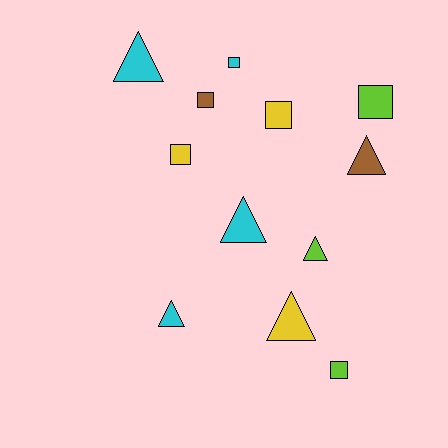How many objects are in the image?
There are 12 objects.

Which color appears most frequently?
Cyan, with 4 objects.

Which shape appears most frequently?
Square, with 6 objects.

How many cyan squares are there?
There is 1 cyan square.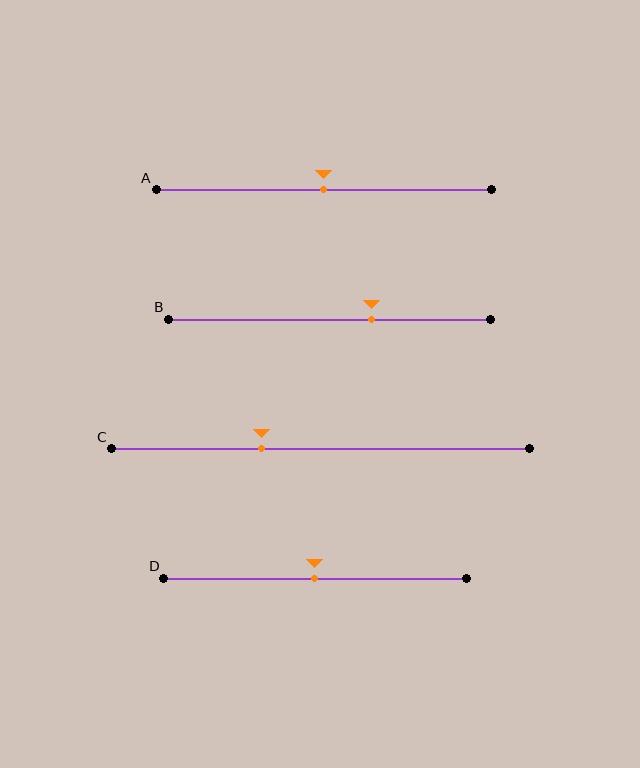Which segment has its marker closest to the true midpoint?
Segment A has its marker closest to the true midpoint.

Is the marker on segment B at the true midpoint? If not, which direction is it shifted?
No, the marker on segment B is shifted to the right by about 13% of the segment length.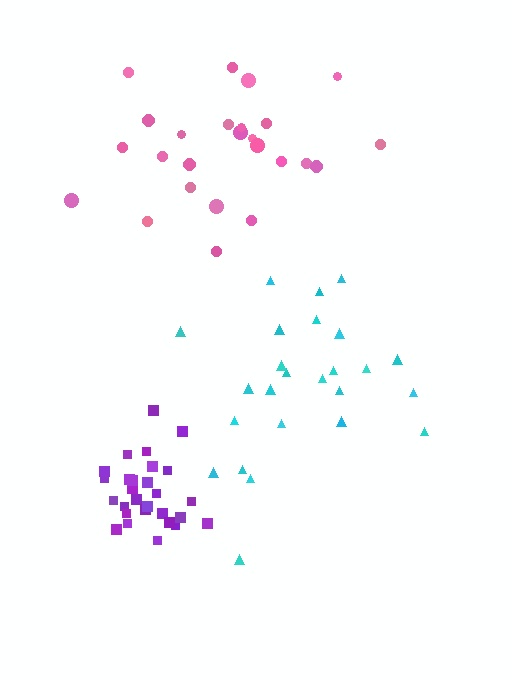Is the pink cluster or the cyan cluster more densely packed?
Pink.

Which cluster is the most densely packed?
Purple.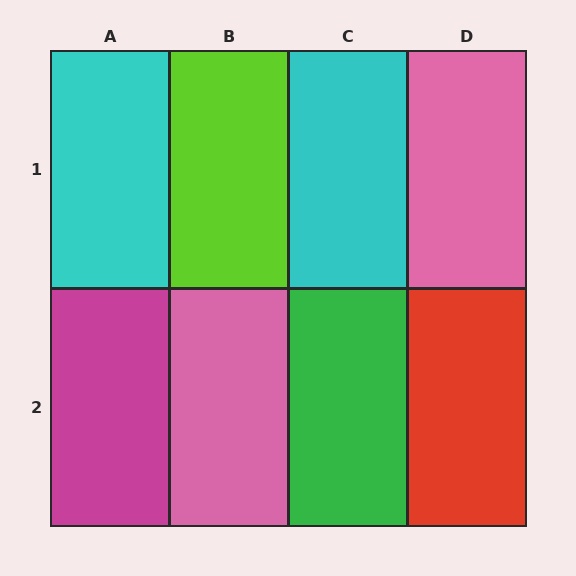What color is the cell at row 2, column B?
Pink.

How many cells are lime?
1 cell is lime.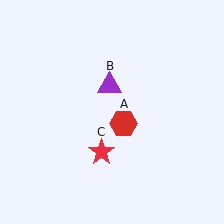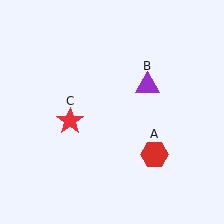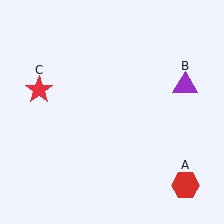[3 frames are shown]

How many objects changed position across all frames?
3 objects changed position: red hexagon (object A), purple triangle (object B), red star (object C).